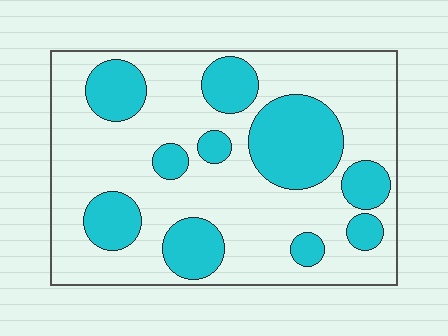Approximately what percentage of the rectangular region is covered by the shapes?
Approximately 30%.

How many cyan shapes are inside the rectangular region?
10.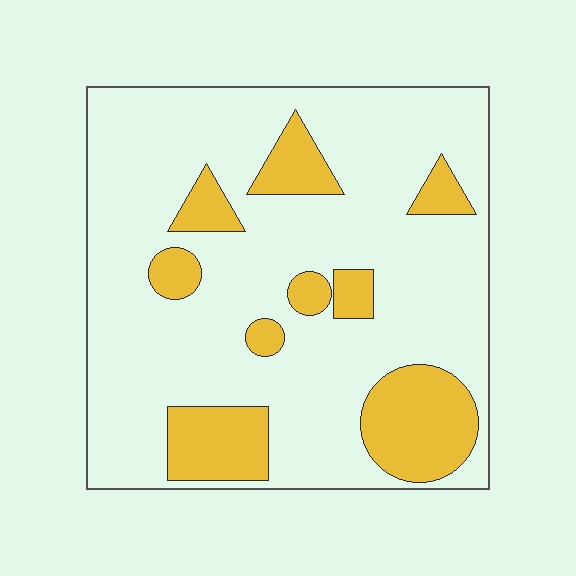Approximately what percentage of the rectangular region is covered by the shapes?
Approximately 20%.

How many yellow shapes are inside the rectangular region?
9.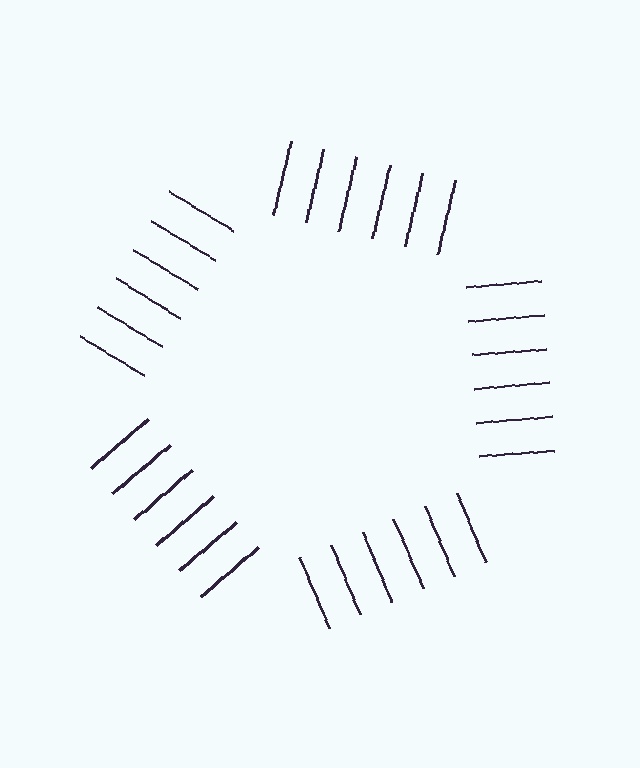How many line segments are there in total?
30 — 6 along each of the 5 edges.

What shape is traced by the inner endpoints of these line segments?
An illusory pentagon — the line segments terminate on its edges but no continuous stroke is drawn.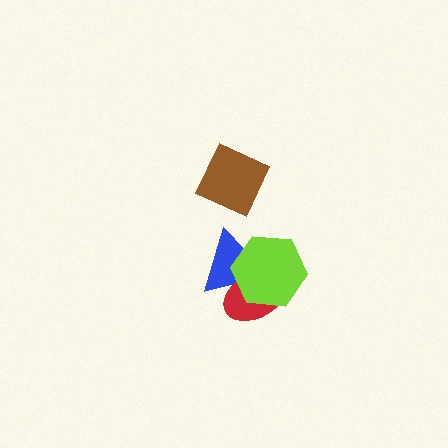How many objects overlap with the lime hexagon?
2 objects overlap with the lime hexagon.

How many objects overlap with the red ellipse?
2 objects overlap with the red ellipse.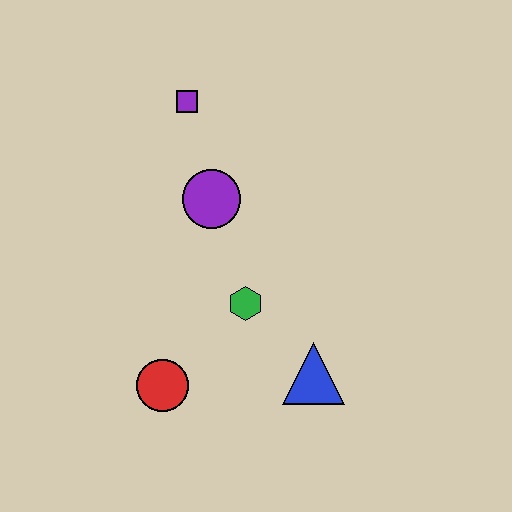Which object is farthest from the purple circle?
The blue triangle is farthest from the purple circle.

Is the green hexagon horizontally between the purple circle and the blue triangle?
Yes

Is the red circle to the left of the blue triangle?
Yes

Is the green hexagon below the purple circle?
Yes